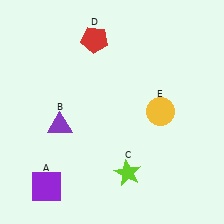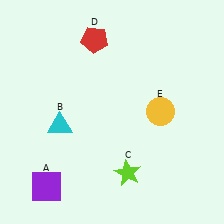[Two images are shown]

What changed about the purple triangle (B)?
In Image 1, B is purple. In Image 2, it changed to cyan.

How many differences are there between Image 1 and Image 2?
There is 1 difference between the two images.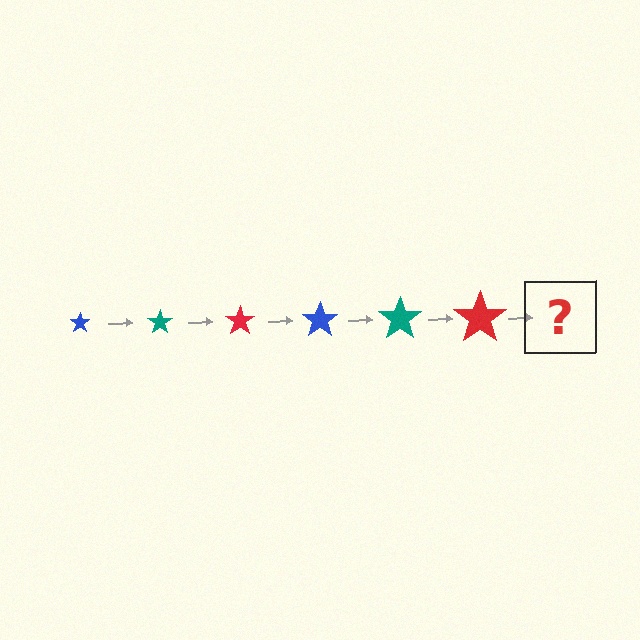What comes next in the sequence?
The next element should be a blue star, larger than the previous one.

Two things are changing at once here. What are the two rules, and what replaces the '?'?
The two rules are that the star grows larger each step and the color cycles through blue, teal, and red. The '?' should be a blue star, larger than the previous one.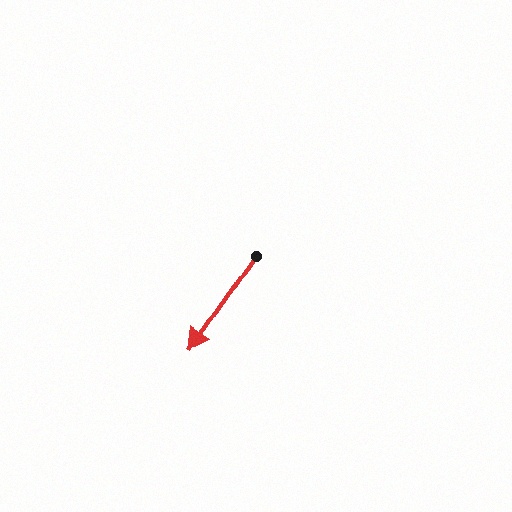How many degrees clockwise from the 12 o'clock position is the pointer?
Approximately 215 degrees.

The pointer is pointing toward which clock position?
Roughly 7 o'clock.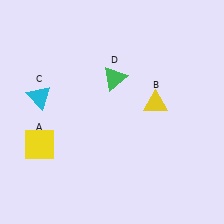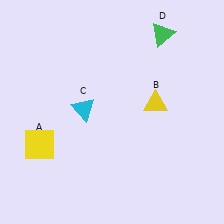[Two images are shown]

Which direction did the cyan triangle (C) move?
The cyan triangle (C) moved right.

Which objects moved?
The objects that moved are: the cyan triangle (C), the green triangle (D).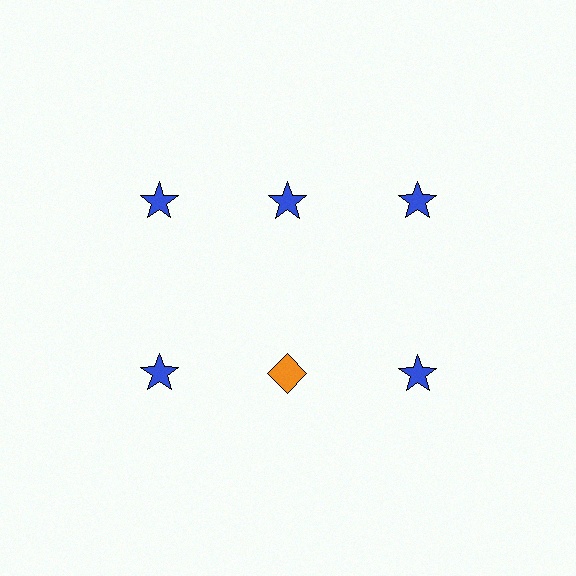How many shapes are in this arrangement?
There are 6 shapes arranged in a grid pattern.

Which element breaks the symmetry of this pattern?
The orange diamond in the second row, second from left column breaks the symmetry. All other shapes are blue stars.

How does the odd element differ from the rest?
It differs in both color (orange instead of blue) and shape (diamond instead of star).